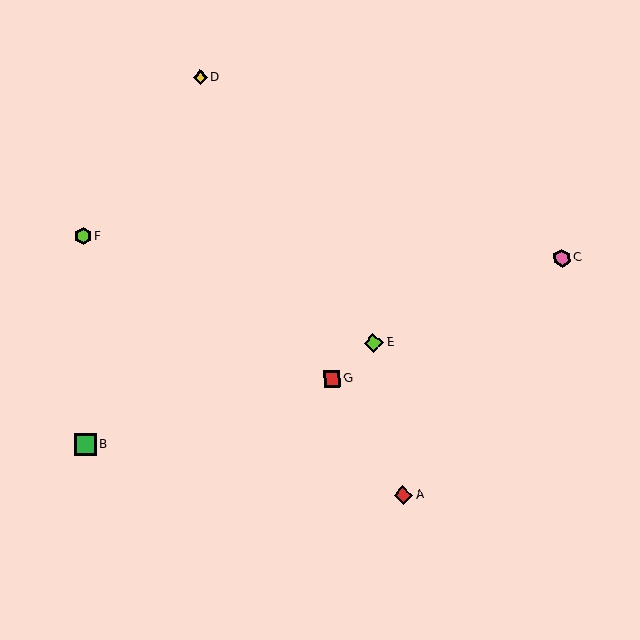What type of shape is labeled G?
Shape G is a red square.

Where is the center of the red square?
The center of the red square is at (332, 379).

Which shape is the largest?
The green square (labeled B) is the largest.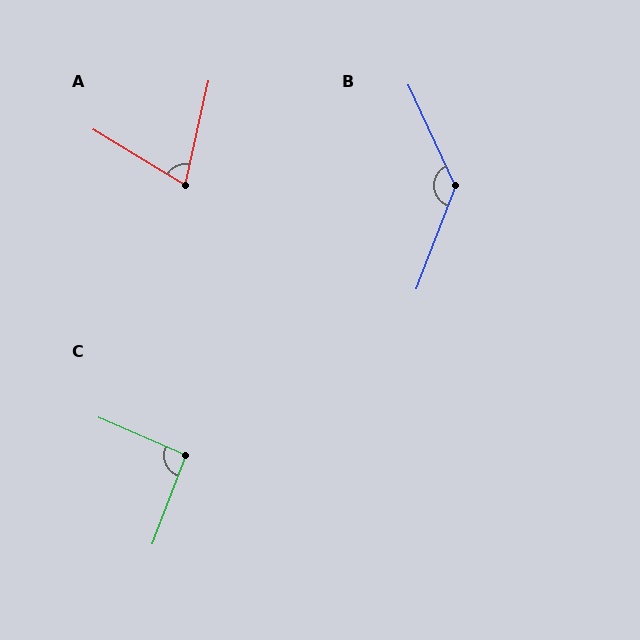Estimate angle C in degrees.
Approximately 92 degrees.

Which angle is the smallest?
A, at approximately 71 degrees.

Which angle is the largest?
B, at approximately 135 degrees.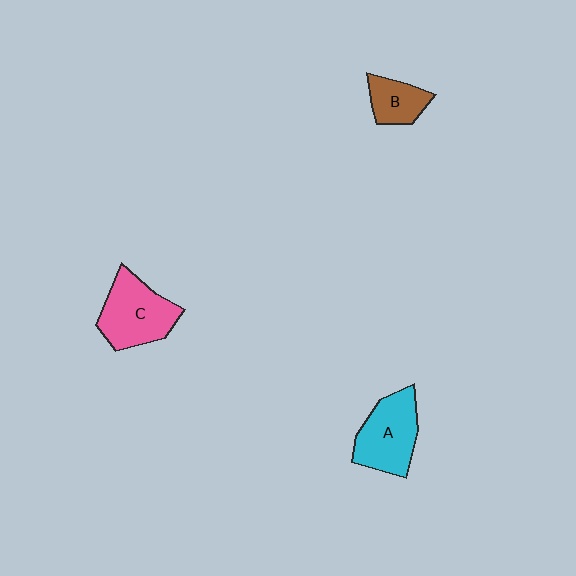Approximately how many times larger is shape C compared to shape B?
Approximately 1.8 times.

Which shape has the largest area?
Shape C (pink).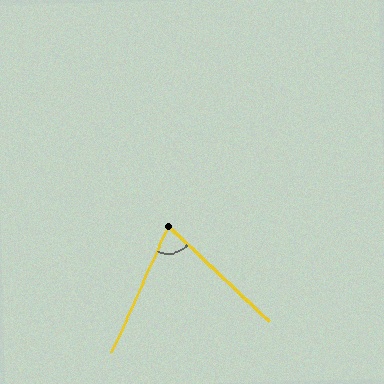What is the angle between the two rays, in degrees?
Approximately 70 degrees.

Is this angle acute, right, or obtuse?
It is acute.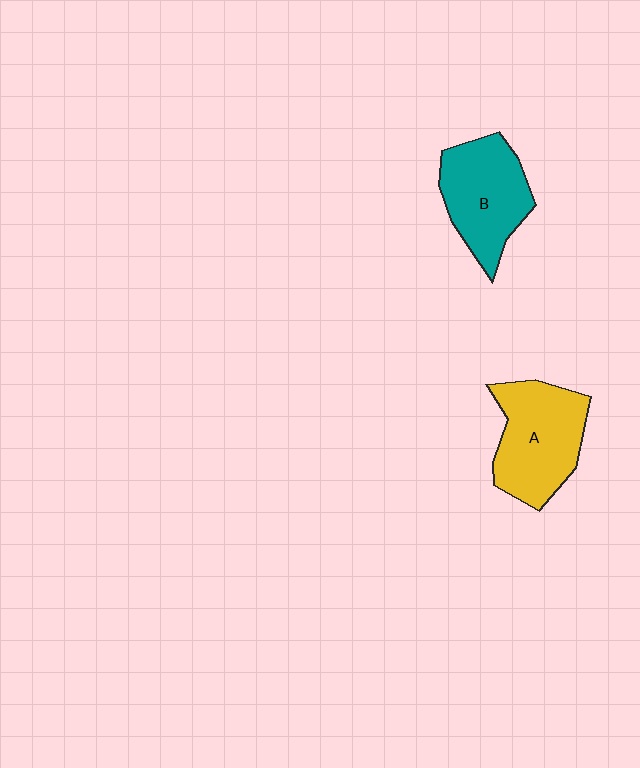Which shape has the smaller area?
Shape B (teal).